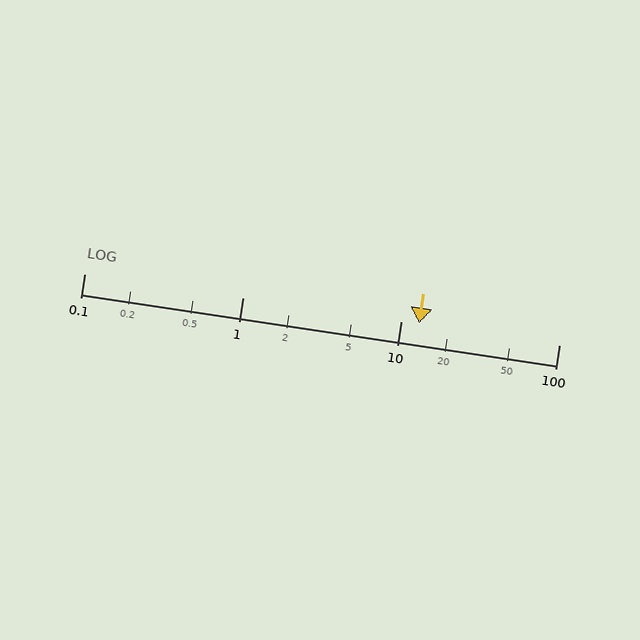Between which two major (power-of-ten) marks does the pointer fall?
The pointer is between 10 and 100.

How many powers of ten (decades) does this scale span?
The scale spans 3 decades, from 0.1 to 100.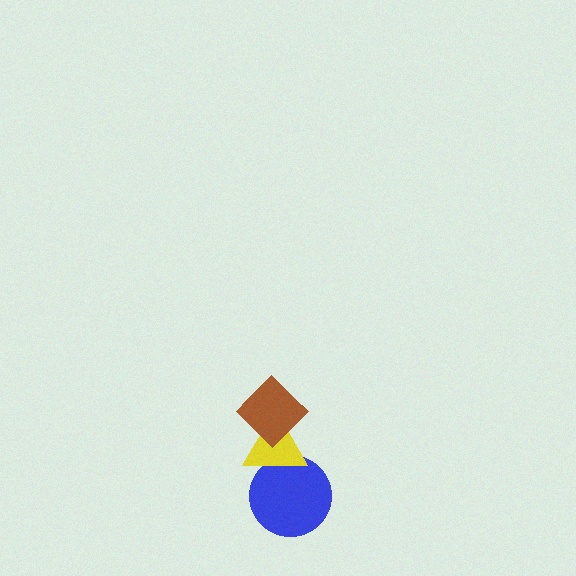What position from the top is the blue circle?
The blue circle is 3rd from the top.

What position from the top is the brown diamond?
The brown diamond is 1st from the top.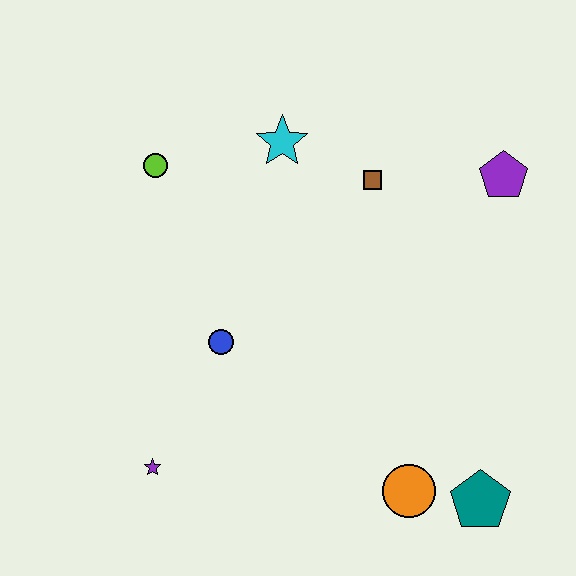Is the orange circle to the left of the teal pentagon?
Yes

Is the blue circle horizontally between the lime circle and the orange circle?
Yes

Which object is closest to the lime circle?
The cyan star is closest to the lime circle.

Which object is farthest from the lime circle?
The teal pentagon is farthest from the lime circle.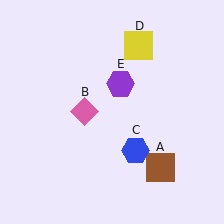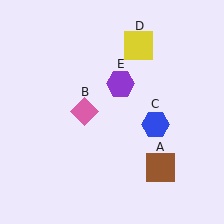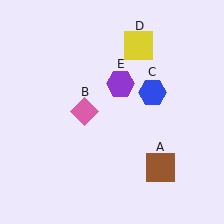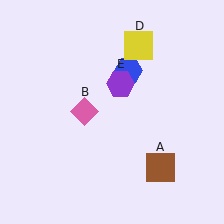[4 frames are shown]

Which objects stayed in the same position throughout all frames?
Brown square (object A) and pink diamond (object B) and yellow square (object D) and purple hexagon (object E) remained stationary.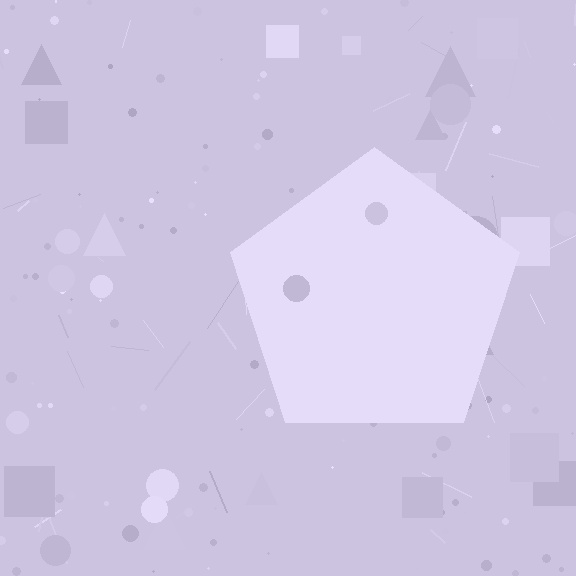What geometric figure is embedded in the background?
A pentagon is embedded in the background.